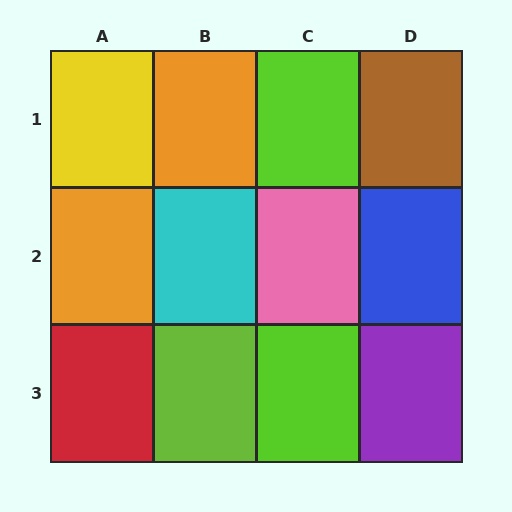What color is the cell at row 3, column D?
Purple.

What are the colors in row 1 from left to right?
Yellow, orange, lime, brown.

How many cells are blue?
1 cell is blue.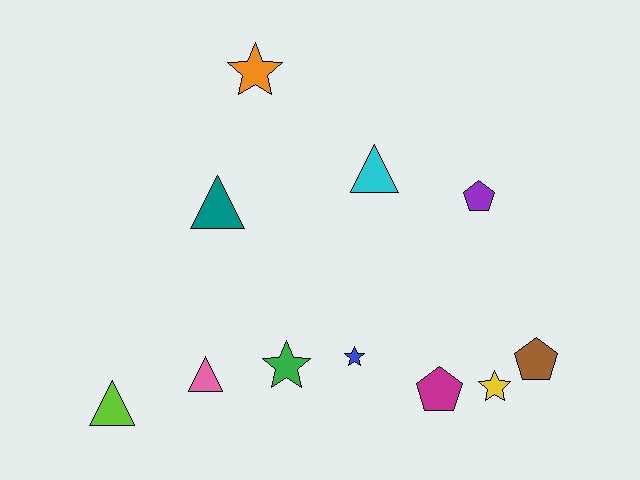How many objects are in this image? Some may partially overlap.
There are 11 objects.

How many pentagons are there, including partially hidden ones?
There are 3 pentagons.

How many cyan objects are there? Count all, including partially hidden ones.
There is 1 cyan object.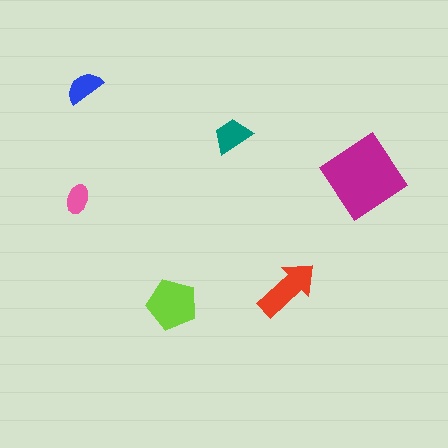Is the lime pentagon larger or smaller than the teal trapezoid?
Larger.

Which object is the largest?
The magenta diamond.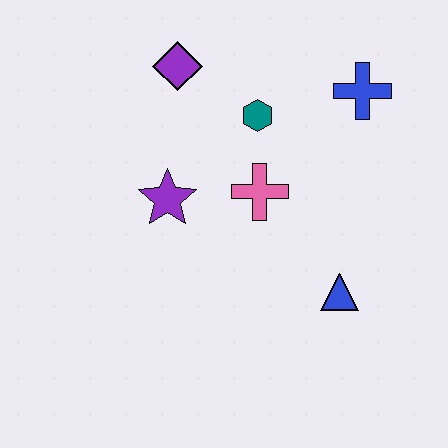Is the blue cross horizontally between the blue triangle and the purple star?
No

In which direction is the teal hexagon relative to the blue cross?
The teal hexagon is to the left of the blue cross.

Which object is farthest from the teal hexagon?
The blue triangle is farthest from the teal hexagon.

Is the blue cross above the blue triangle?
Yes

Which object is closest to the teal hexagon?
The pink cross is closest to the teal hexagon.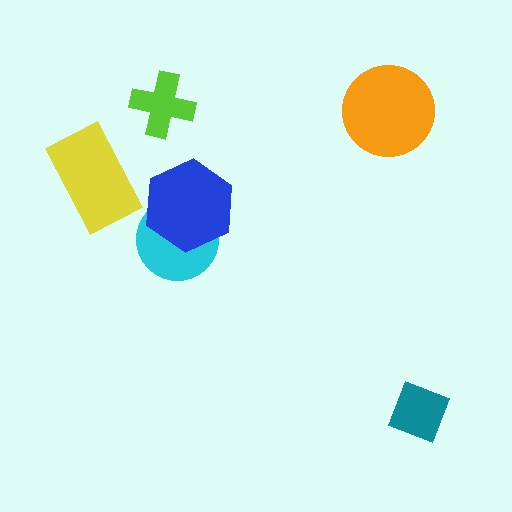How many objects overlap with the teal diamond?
0 objects overlap with the teal diamond.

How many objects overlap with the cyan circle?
1 object overlaps with the cyan circle.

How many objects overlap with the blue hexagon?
1 object overlaps with the blue hexagon.